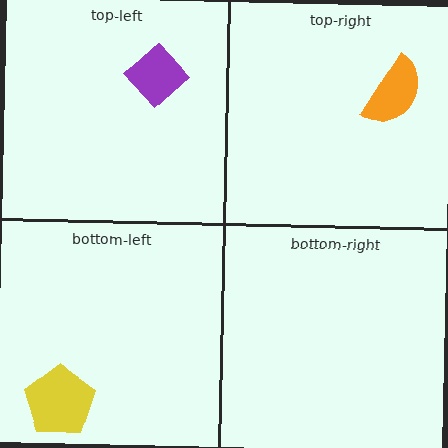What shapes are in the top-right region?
The orange semicircle.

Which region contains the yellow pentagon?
The bottom-left region.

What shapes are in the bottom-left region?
The yellow pentagon.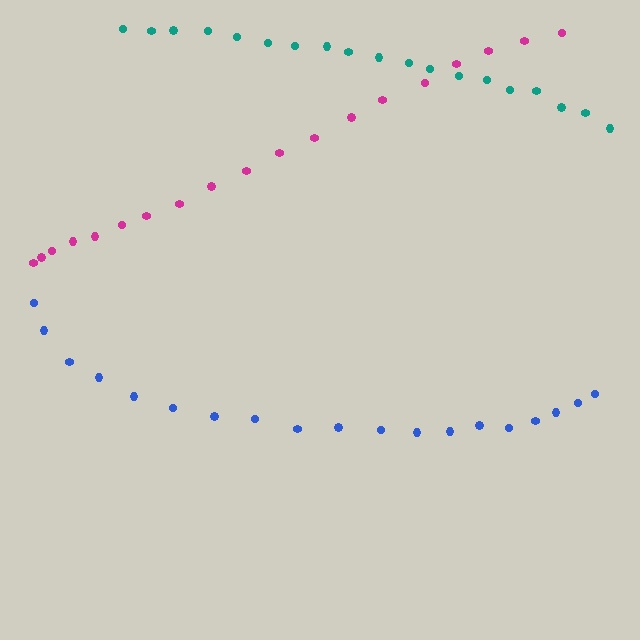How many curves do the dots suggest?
There are 3 distinct paths.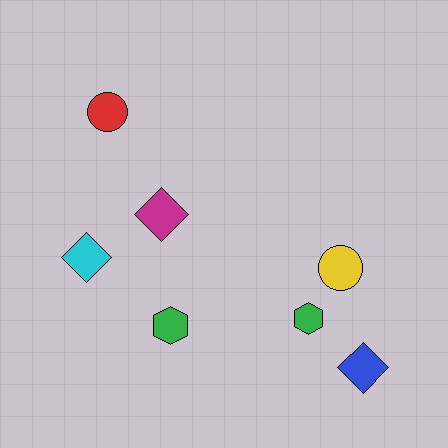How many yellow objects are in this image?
There is 1 yellow object.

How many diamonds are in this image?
There are 3 diamonds.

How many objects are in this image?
There are 7 objects.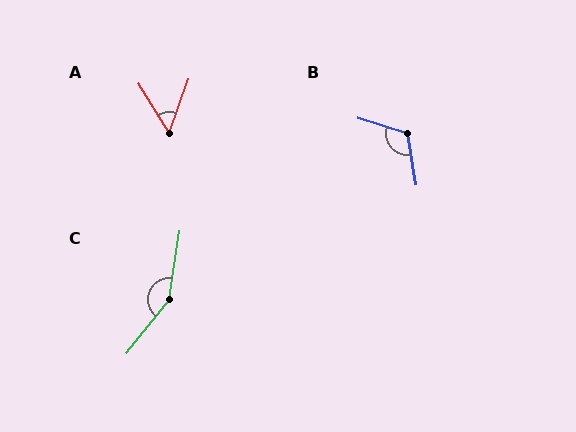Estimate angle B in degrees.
Approximately 117 degrees.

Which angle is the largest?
C, at approximately 150 degrees.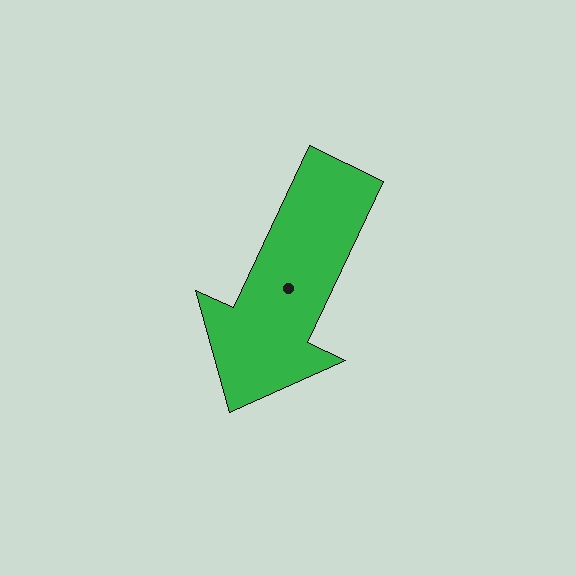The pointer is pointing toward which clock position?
Roughly 7 o'clock.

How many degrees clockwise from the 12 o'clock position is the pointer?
Approximately 205 degrees.